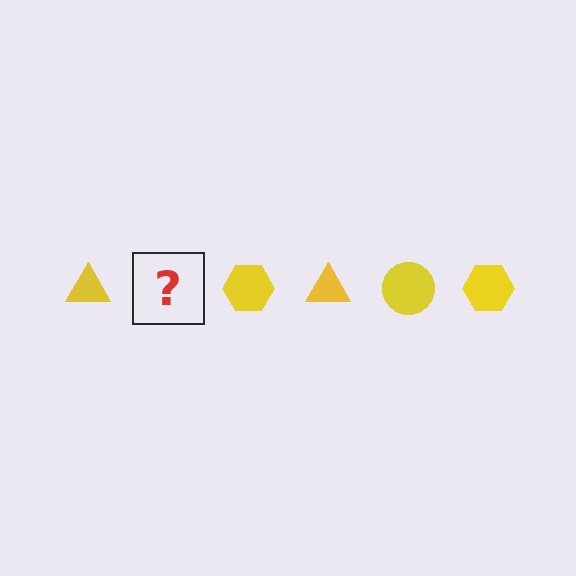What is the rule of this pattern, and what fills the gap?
The rule is that the pattern cycles through triangle, circle, hexagon shapes in yellow. The gap should be filled with a yellow circle.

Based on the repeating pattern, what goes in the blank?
The blank should be a yellow circle.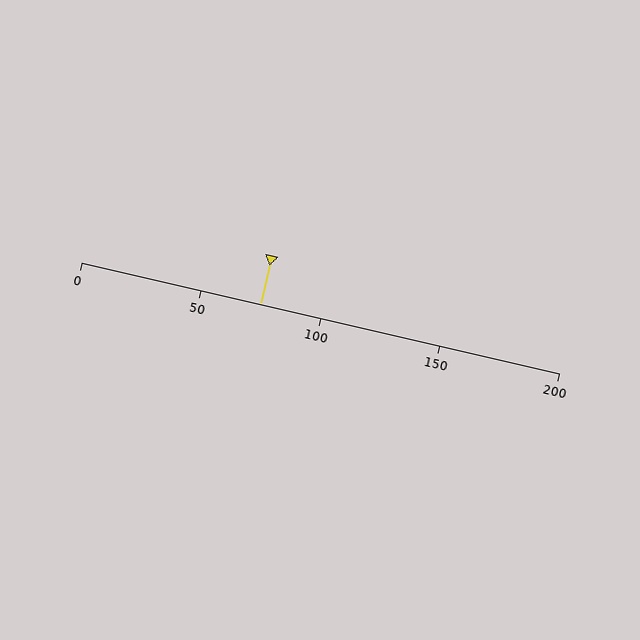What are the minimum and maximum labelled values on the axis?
The axis runs from 0 to 200.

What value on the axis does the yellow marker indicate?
The marker indicates approximately 75.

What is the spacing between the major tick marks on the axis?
The major ticks are spaced 50 apart.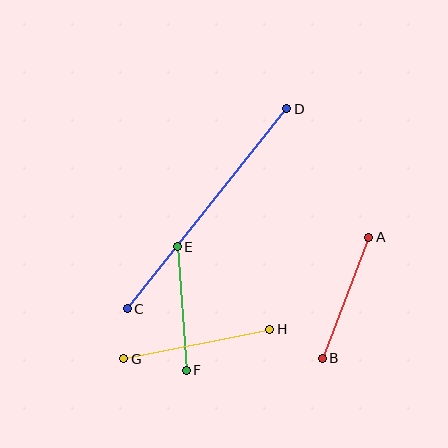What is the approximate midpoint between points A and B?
The midpoint is at approximately (346, 298) pixels.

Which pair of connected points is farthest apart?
Points C and D are farthest apart.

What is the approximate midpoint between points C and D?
The midpoint is at approximately (207, 209) pixels.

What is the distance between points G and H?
The distance is approximately 149 pixels.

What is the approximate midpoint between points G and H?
The midpoint is at approximately (197, 344) pixels.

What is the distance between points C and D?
The distance is approximately 255 pixels.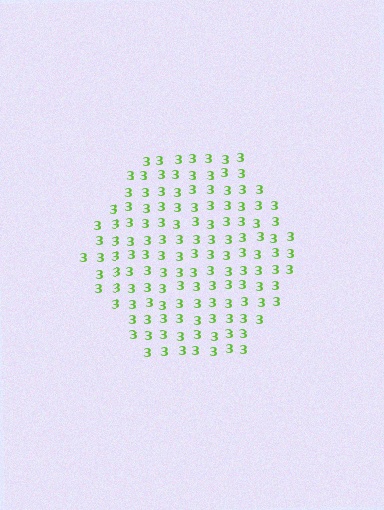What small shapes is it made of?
It is made of small digit 3's.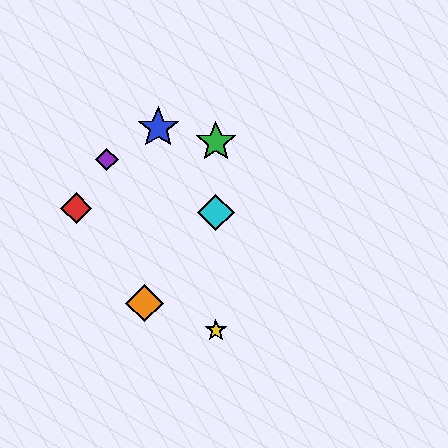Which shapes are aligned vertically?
The green star, the yellow star, the cyan diamond are aligned vertically.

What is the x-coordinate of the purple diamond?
The purple diamond is at x≈107.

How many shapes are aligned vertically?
3 shapes (the green star, the yellow star, the cyan diamond) are aligned vertically.